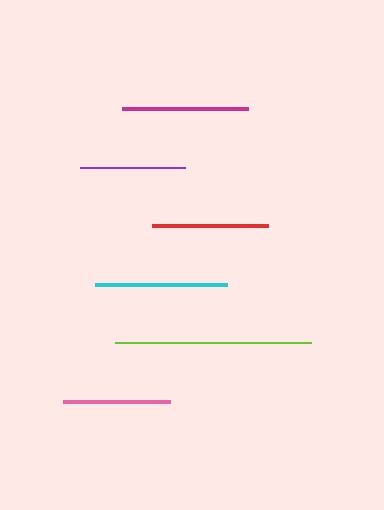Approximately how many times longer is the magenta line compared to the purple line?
The magenta line is approximately 1.2 times the length of the purple line.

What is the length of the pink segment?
The pink segment is approximately 107 pixels long.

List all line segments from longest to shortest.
From longest to shortest: lime, cyan, magenta, red, pink, purple.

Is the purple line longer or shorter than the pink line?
The pink line is longer than the purple line.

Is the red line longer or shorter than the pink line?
The red line is longer than the pink line.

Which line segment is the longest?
The lime line is the longest at approximately 196 pixels.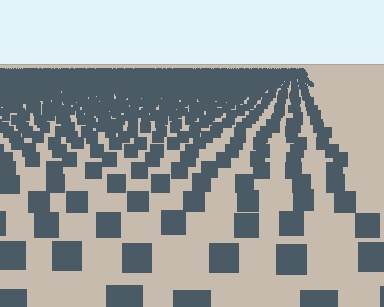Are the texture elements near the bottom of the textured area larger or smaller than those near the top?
Larger. Near the bottom, elements are closer to the viewer and appear at a bigger on-screen size.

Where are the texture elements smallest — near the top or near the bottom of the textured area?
Near the top.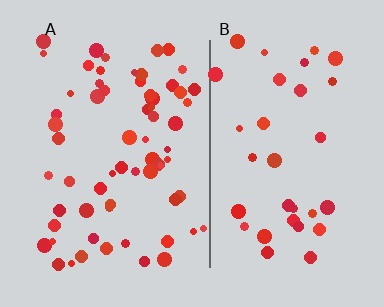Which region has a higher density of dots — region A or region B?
A (the left).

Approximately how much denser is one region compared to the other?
Approximately 1.9× — region A over region B.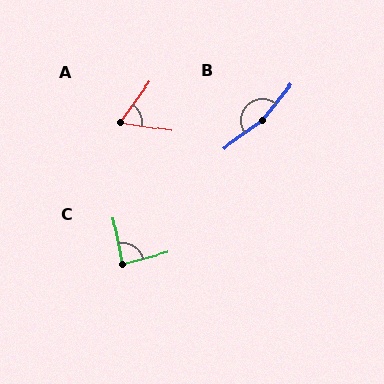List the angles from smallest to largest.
A (64°), C (86°), B (164°).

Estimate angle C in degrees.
Approximately 86 degrees.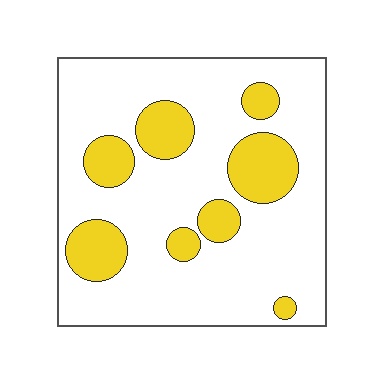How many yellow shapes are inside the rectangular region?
8.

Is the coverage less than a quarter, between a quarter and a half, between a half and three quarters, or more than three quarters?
Less than a quarter.